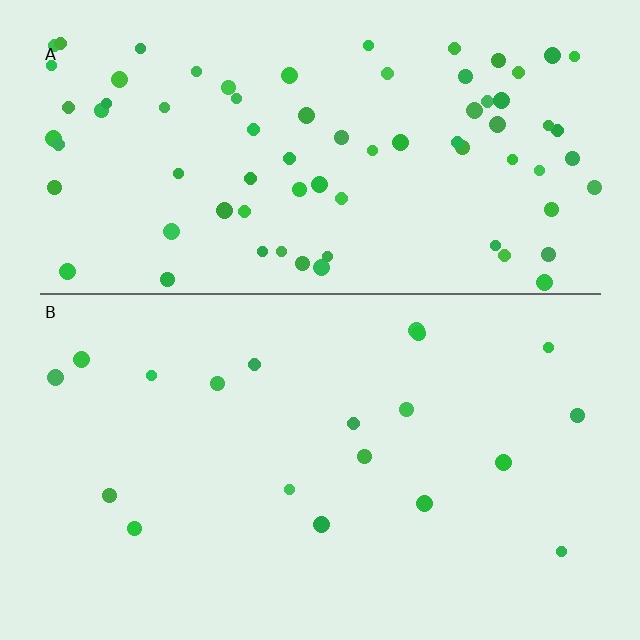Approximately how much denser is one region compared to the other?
Approximately 4.0× — region A over region B.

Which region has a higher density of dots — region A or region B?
A (the top).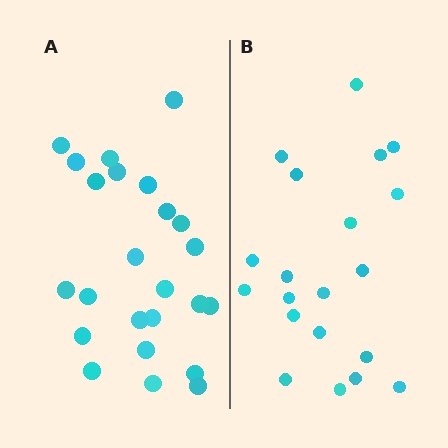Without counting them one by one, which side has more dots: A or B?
Region A (the left region) has more dots.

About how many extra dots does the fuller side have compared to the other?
Region A has about 4 more dots than region B.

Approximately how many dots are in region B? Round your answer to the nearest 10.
About 20 dots.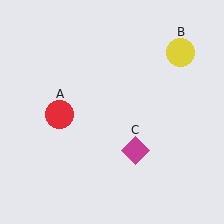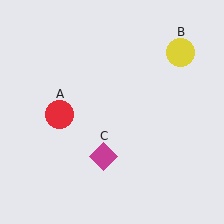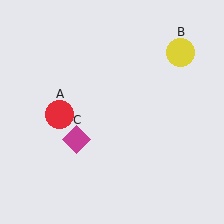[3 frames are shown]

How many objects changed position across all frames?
1 object changed position: magenta diamond (object C).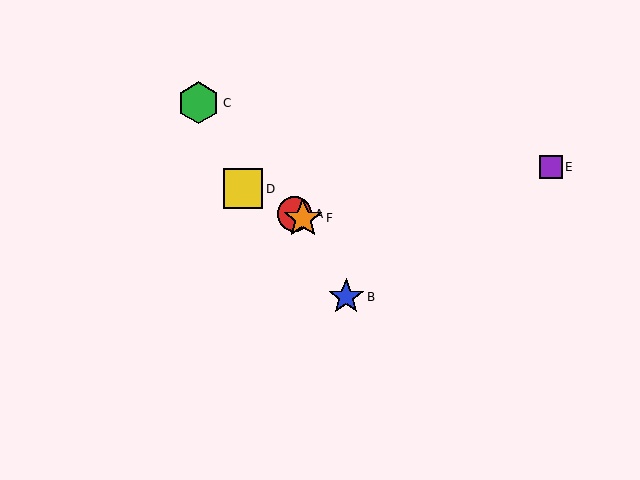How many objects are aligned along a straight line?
3 objects (A, D, F) are aligned along a straight line.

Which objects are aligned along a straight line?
Objects A, D, F are aligned along a straight line.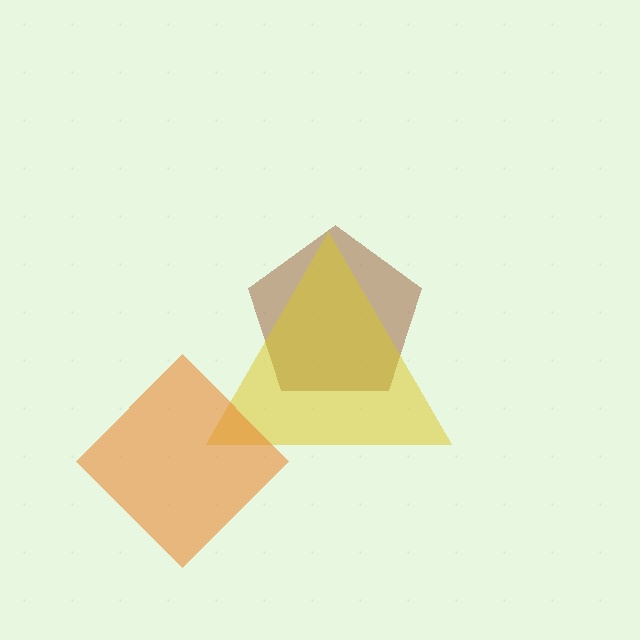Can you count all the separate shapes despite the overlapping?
Yes, there are 3 separate shapes.